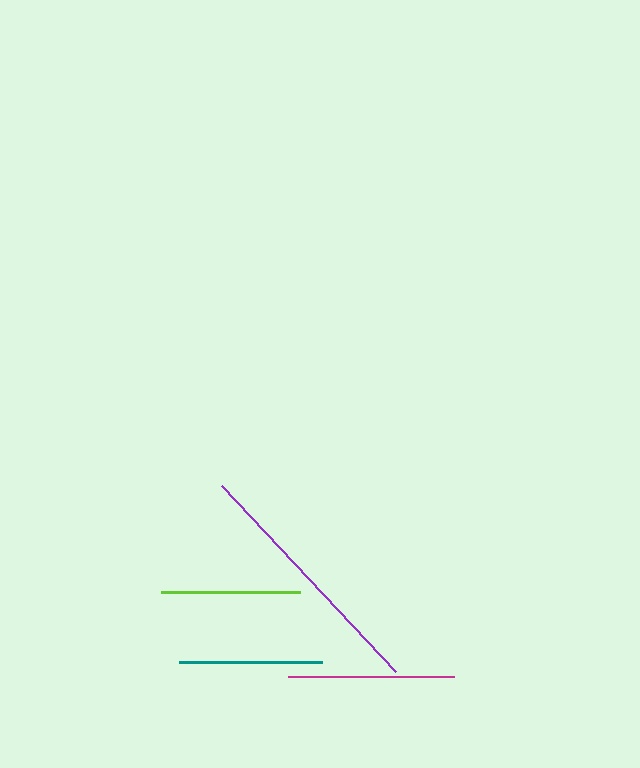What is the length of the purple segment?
The purple segment is approximately 255 pixels long.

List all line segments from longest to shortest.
From longest to shortest: purple, magenta, teal, lime.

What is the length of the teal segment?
The teal segment is approximately 142 pixels long.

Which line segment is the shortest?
The lime line is the shortest at approximately 138 pixels.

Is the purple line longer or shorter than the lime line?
The purple line is longer than the lime line.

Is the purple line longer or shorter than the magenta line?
The purple line is longer than the magenta line.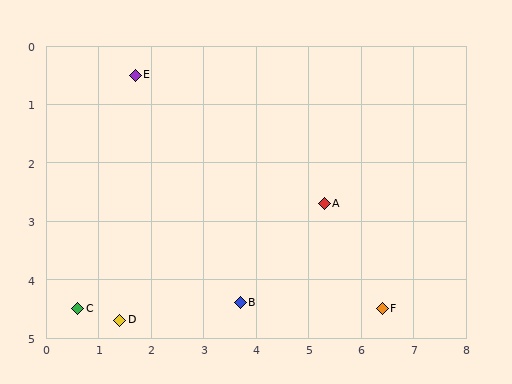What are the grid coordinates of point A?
Point A is at approximately (5.3, 2.7).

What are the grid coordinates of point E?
Point E is at approximately (1.7, 0.5).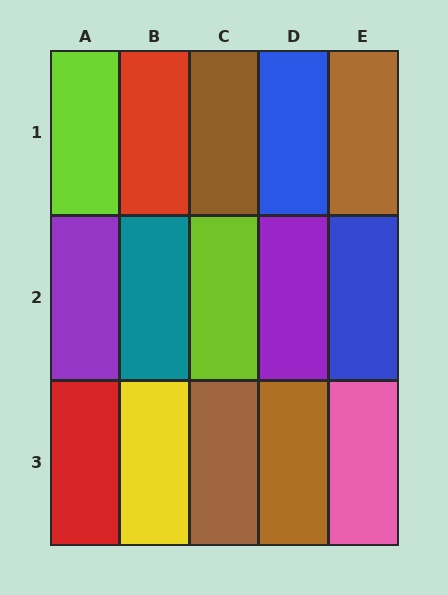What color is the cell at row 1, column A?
Lime.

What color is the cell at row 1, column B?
Red.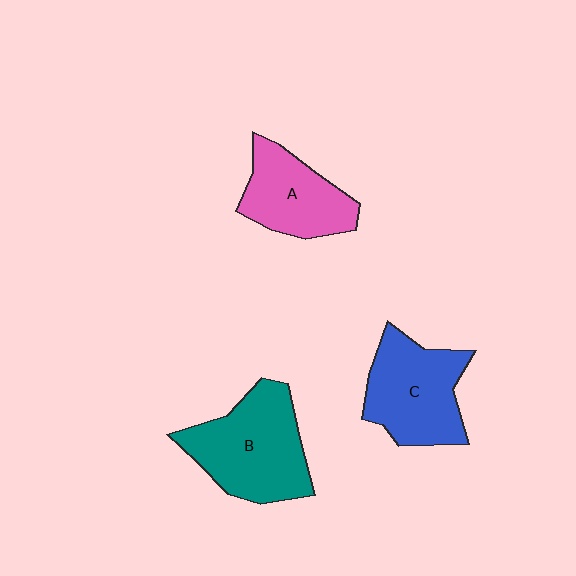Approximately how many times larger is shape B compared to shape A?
Approximately 1.4 times.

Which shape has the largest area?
Shape B (teal).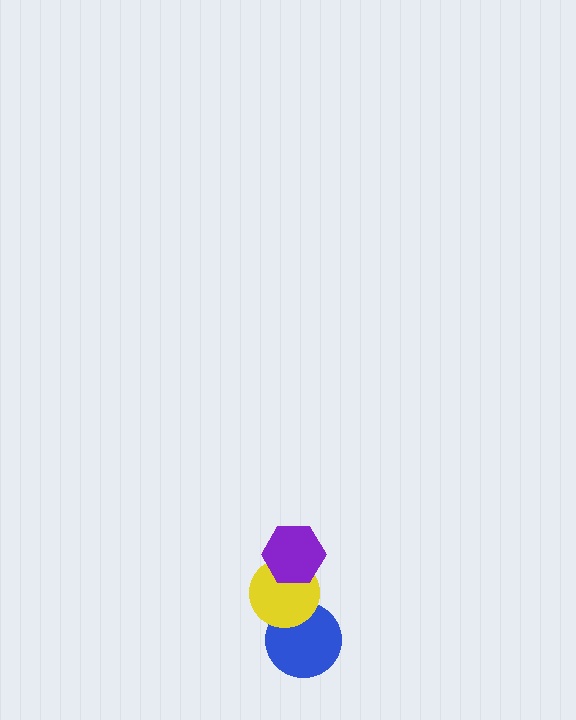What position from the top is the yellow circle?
The yellow circle is 2nd from the top.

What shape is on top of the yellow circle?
The purple hexagon is on top of the yellow circle.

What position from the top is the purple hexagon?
The purple hexagon is 1st from the top.